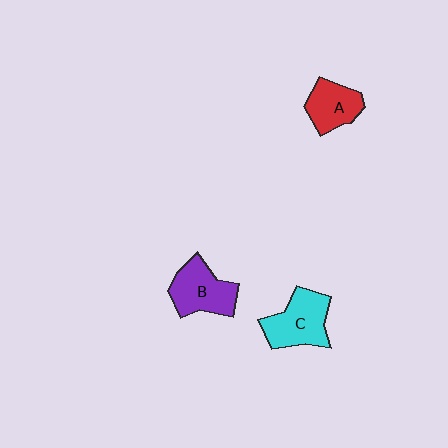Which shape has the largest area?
Shape C (cyan).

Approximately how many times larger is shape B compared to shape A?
Approximately 1.3 times.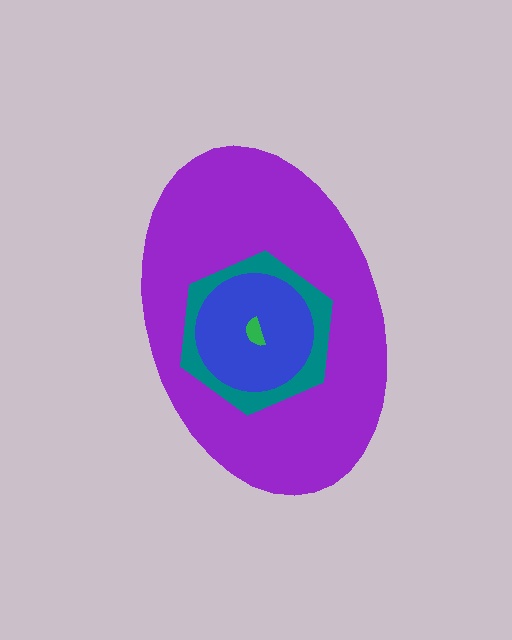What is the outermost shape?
The purple ellipse.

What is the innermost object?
The green semicircle.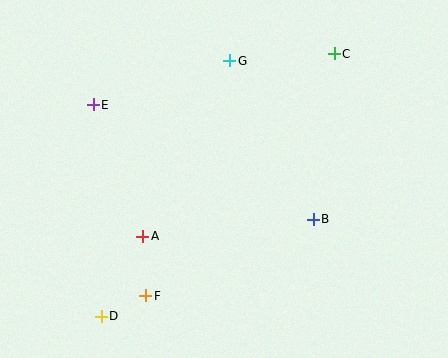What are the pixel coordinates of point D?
Point D is at (101, 316).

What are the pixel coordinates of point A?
Point A is at (143, 236).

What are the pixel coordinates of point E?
Point E is at (93, 105).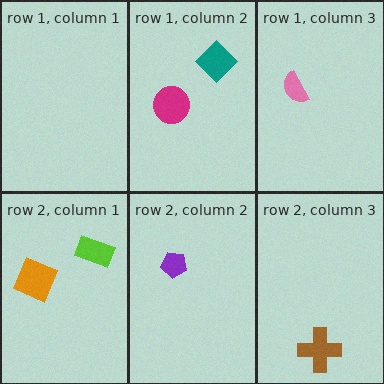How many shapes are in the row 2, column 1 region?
2.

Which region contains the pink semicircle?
The row 1, column 3 region.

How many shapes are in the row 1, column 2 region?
2.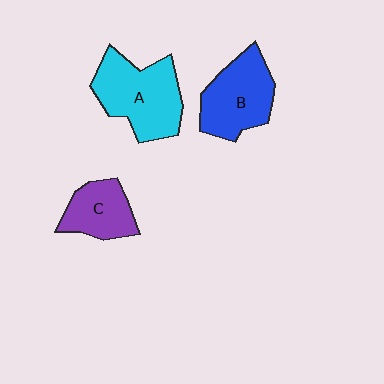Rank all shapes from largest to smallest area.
From largest to smallest: A (cyan), B (blue), C (purple).